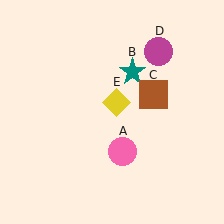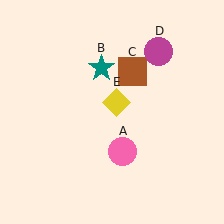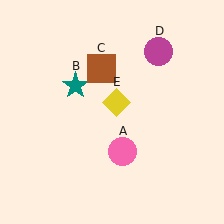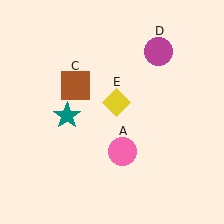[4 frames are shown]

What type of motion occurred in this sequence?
The teal star (object B), brown square (object C) rotated counterclockwise around the center of the scene.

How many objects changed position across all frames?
2 objects changed position: teal star (object B), brown square (object C).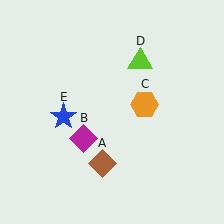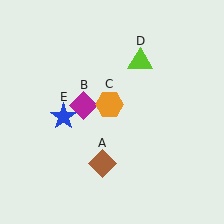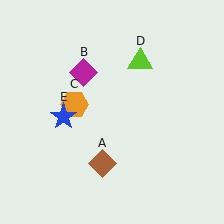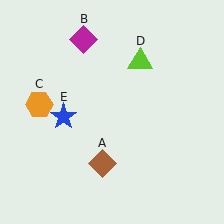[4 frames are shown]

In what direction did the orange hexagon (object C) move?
The orange hexagon (object C) moved left.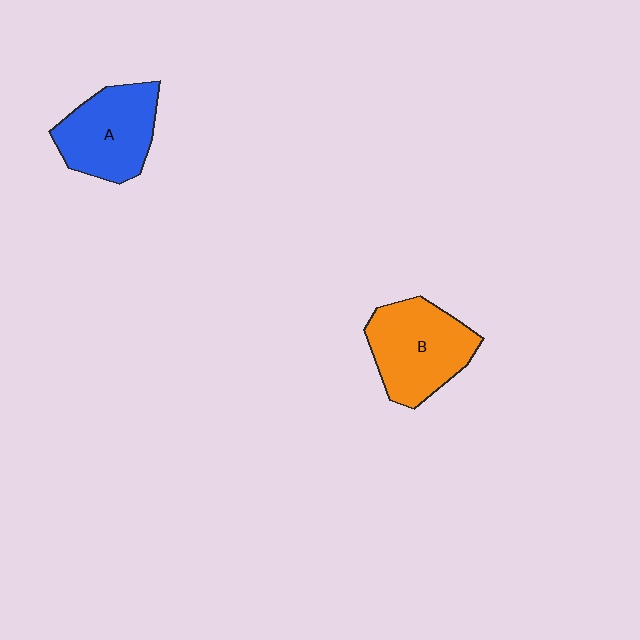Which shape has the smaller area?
Shape A (blue).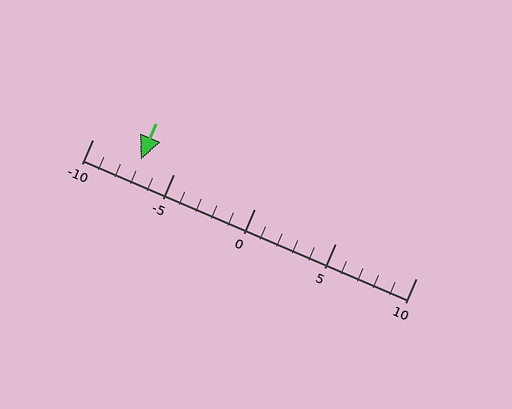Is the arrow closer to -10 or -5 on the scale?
The arrow is closer to -5.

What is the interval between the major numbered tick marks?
The major tick marks are spaced 5 units apart.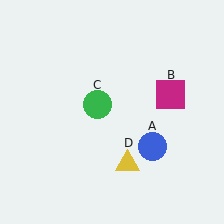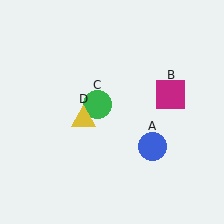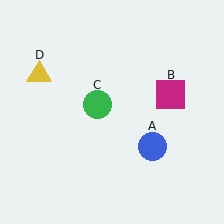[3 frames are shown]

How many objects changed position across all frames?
1 object changed position: yellow triangle (object D).